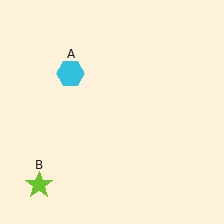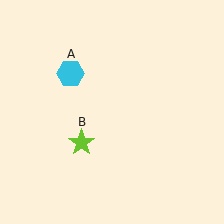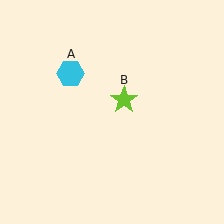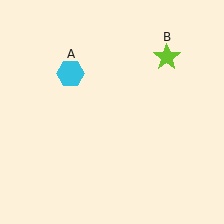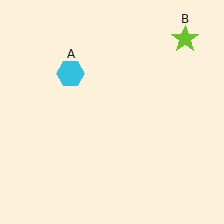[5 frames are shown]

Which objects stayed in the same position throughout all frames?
Cyan hexagon (object A) remained stationary.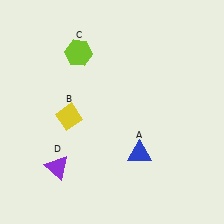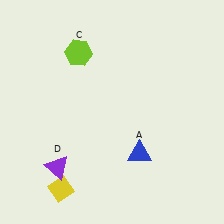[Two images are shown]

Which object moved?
The yellow diamond (B) moved down.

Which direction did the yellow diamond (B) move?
The yellow diamond (B) moved down.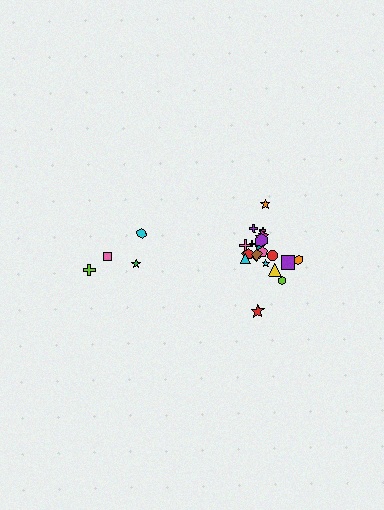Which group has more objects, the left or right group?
The right group.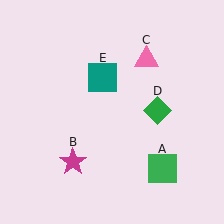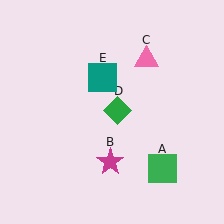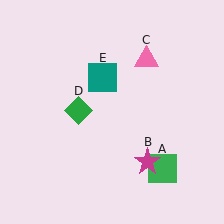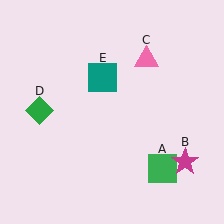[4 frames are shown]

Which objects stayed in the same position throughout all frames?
Green square (object A) and pink triangle (object C) and teal square (object E) remained stationary.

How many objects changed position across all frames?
2 objects changed position: magenta star (object B), green diamond (object D).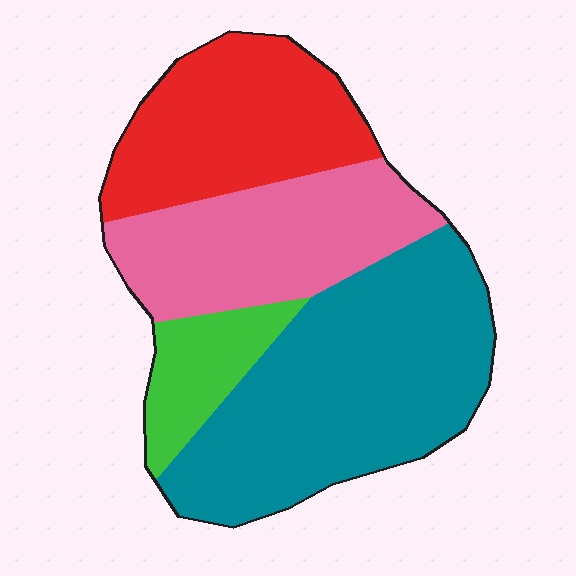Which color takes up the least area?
Green, at roughly 10%.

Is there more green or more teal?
Teal.